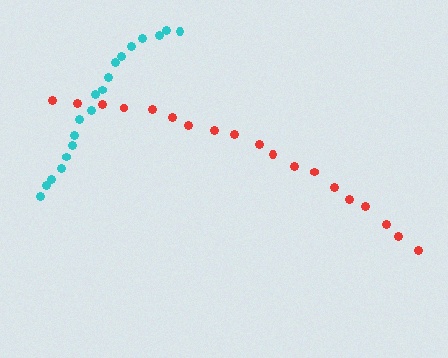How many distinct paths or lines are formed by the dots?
There are 2 distinct paths.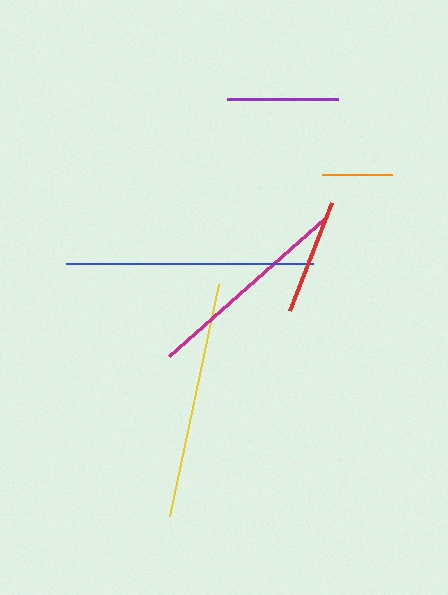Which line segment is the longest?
The blue line is the longest at approximately 247 pixels.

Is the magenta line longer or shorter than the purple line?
The magenta line is longer than the purple line.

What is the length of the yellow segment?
The yellow segment is approximately 237 pixels long.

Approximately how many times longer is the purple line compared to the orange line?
The purple line is approximately 1.6 times the length of the orange line.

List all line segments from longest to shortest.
From longest to shortest: blue, yellow, magenta, red, purple, orange.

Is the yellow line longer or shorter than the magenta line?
The yellow line is longer than the magenta line.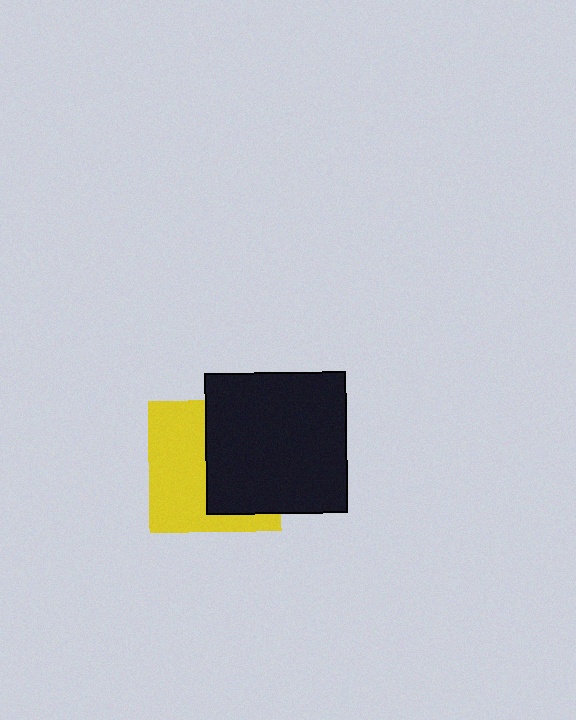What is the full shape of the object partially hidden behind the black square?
The partially hidden object is a yellow square.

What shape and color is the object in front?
The object in front is a black square.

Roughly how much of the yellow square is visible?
About half of it is visible (roughly 50%).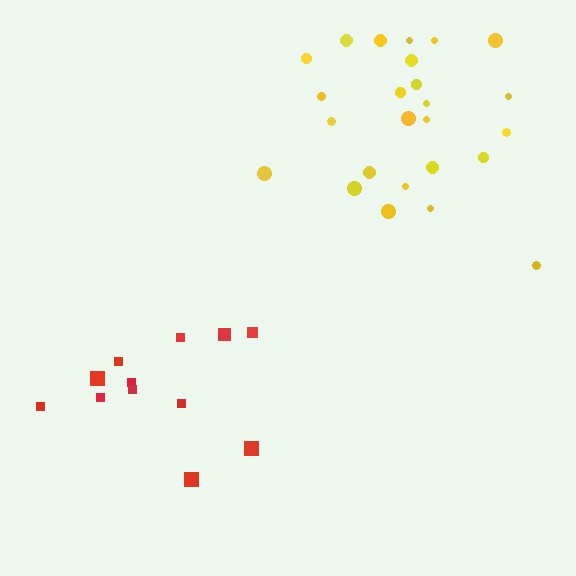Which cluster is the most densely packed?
Yellow.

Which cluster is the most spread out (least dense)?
Red.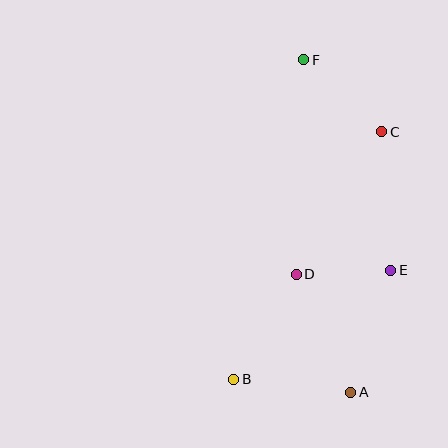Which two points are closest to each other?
Points D and E are closest to each other.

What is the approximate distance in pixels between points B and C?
The distance between B and C is approximately 289 pixels.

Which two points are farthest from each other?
Points A and F are farthest from each other.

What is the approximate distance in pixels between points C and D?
The distance between C and D is approximately 166 pixels.